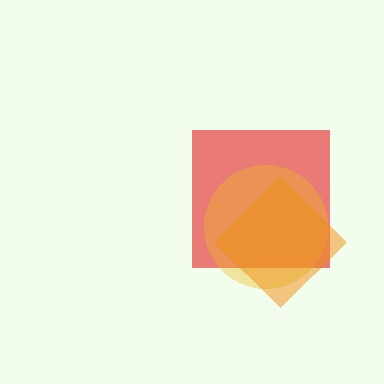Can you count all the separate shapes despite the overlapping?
Yes, there are 3 separate shapes.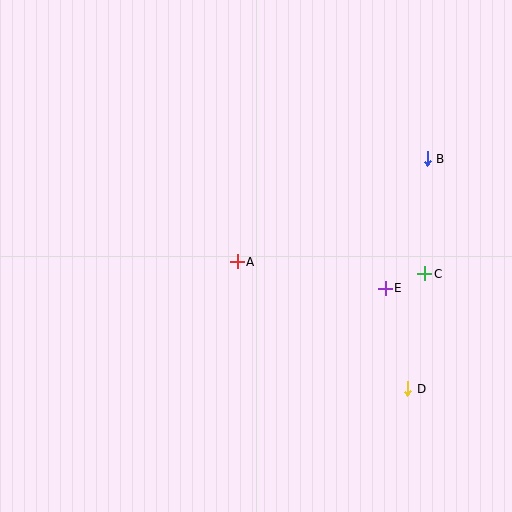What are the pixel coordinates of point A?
Point A is at (237, 262).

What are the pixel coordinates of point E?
Point E is at (385, 288).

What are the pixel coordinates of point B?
Point B is at (427, 159).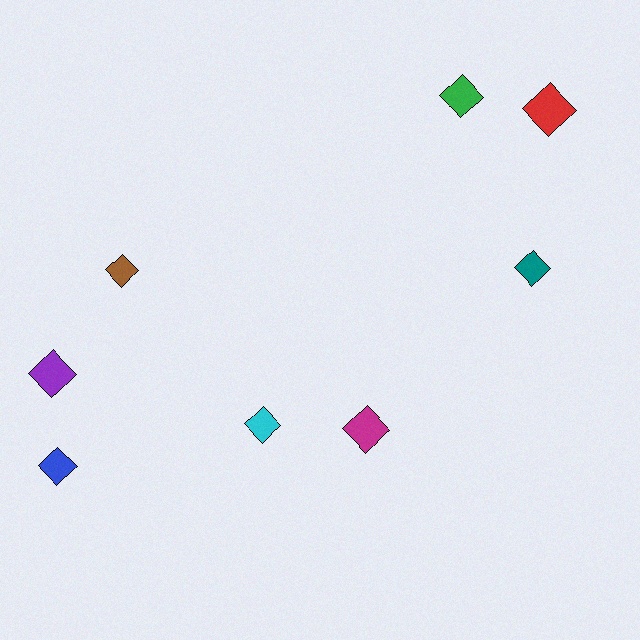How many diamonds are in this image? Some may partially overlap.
There are 8 diamonds.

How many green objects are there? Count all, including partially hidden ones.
There is 1 green object.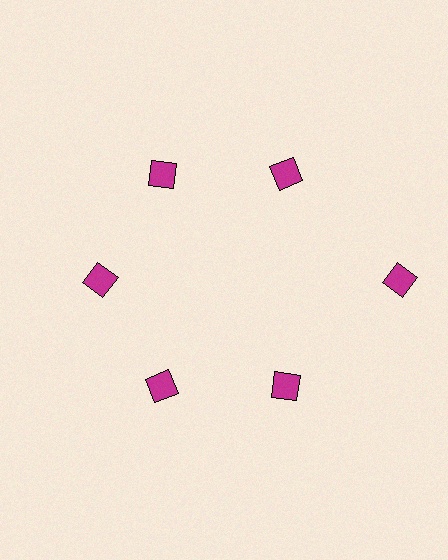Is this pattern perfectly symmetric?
No. The 6 magenta diamonds are arranged in a ring, but one element near the 3 o'clock position is pushed outward from the center, breaking the 6-fold rotational symmetry.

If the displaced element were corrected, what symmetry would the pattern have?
It would have 6-fold rotational symmetry — the pattern would map onto itself every 60 degrees.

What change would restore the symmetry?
The symmetry would be restored by moving it inward, back onto the ring so that all 6 diamonds sit at equal angles and equal distance from the center.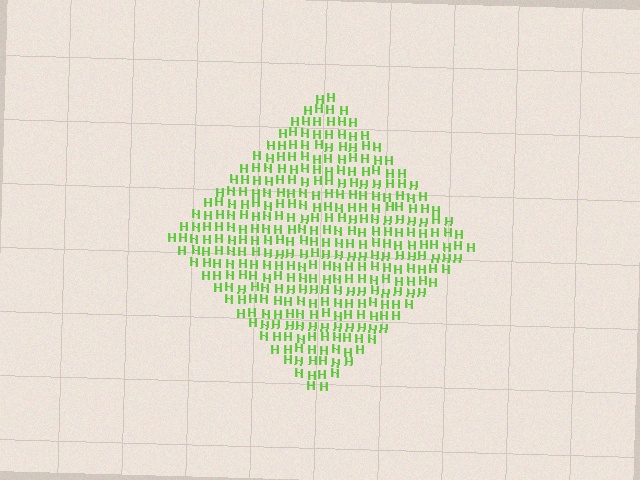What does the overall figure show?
The overall figure shows a diamond.